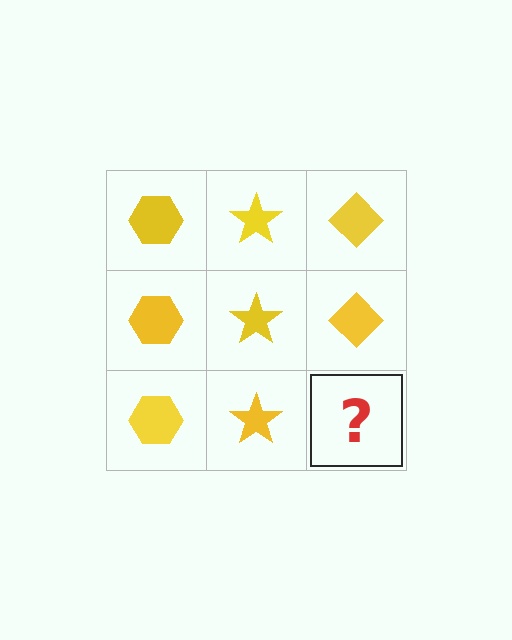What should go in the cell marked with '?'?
The missing cell should contain a yellow diamond.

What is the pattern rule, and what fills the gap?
The rule is that each column has a consistent shape. The gap should be filled with a yellow diamond.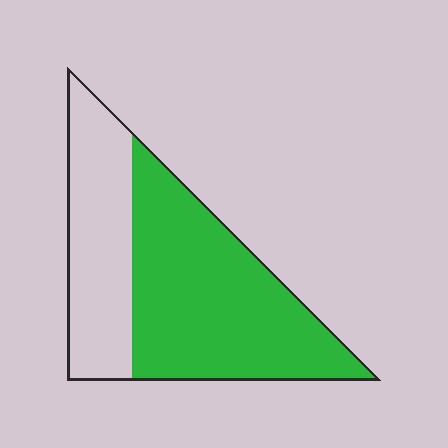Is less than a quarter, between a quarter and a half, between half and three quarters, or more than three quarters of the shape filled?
Between half and three quarters.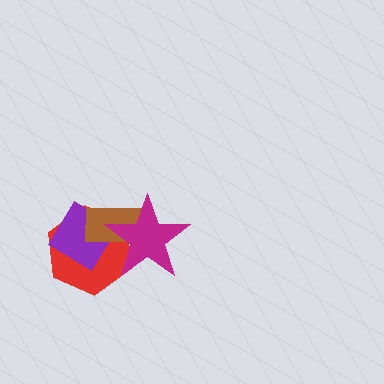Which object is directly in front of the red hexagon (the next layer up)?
The purple diamond is directly in front of the red hexagon.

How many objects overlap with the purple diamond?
3 objects overlap with the purple diamond.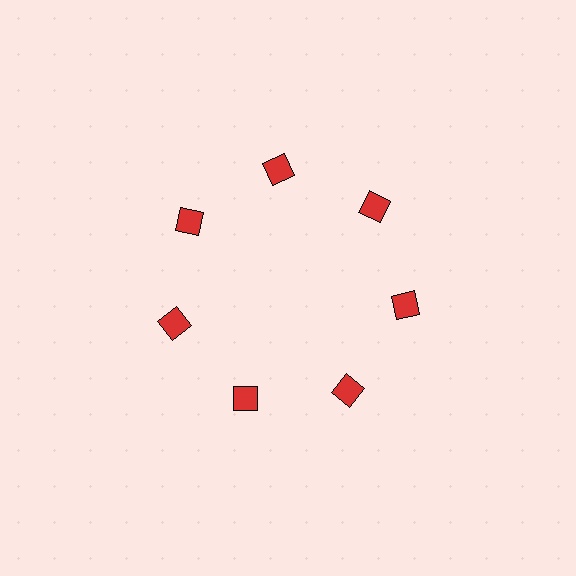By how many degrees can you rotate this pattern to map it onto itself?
The pattern maps onto itself every 51 degrees of rotation.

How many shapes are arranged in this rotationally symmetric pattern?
There are 7 shapes, arranged in 7 groups of 1.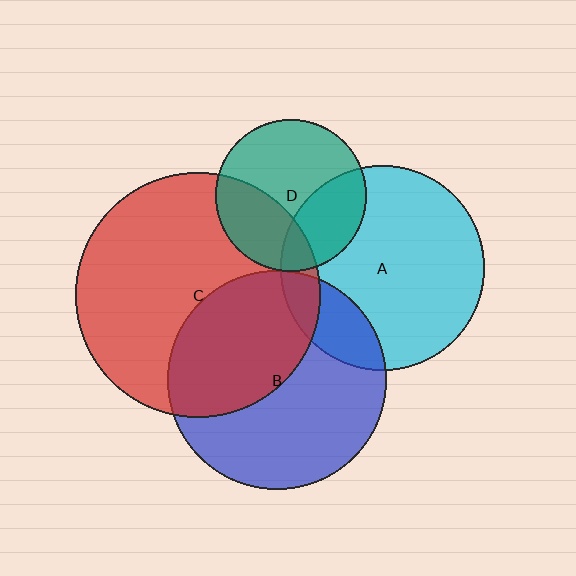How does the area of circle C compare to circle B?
Approximately 1.2 times.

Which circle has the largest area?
Circle C (red).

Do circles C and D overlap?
Yes.